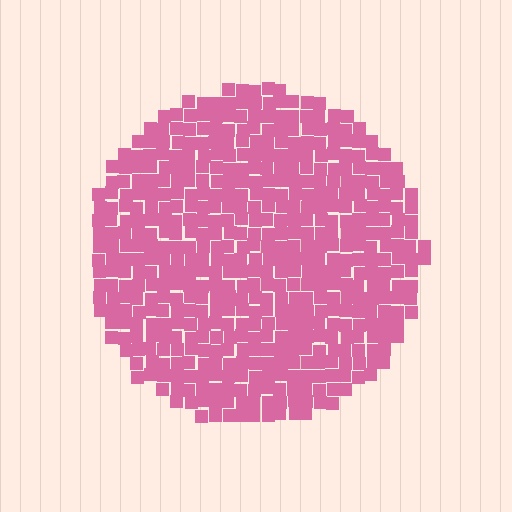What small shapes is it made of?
It is made of small squares.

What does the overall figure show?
The overall figure shows a circle.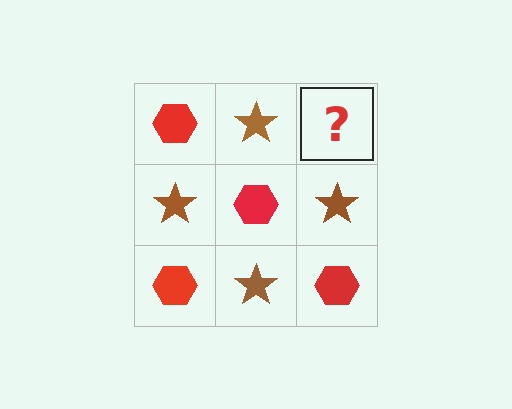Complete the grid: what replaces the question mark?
The question mark should be replaced with a red hexagon.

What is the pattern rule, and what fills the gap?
The rule is that it alternates red hexagon and brown star in a checkerboard pattern. The gap should be filled with a red hexagon.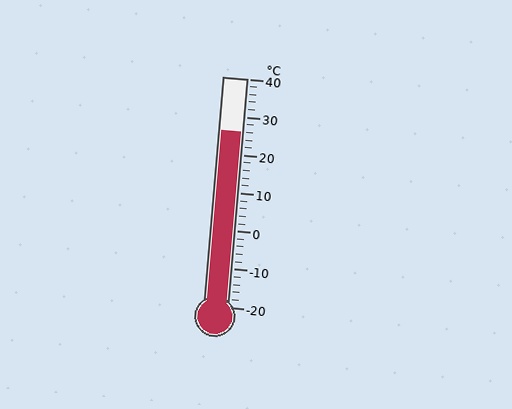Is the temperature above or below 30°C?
The temperature is below 30°C.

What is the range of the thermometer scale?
The thermometer scale ranges from -20°C to 40°C.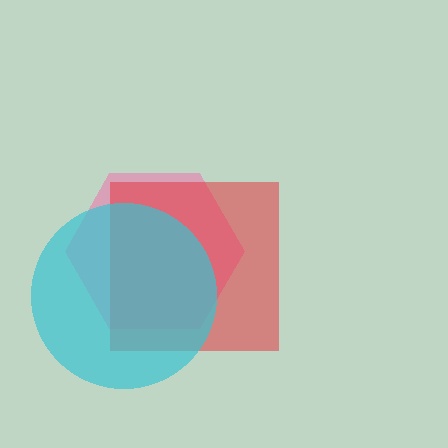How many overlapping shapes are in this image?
There are 3 overlapping shapes in the image.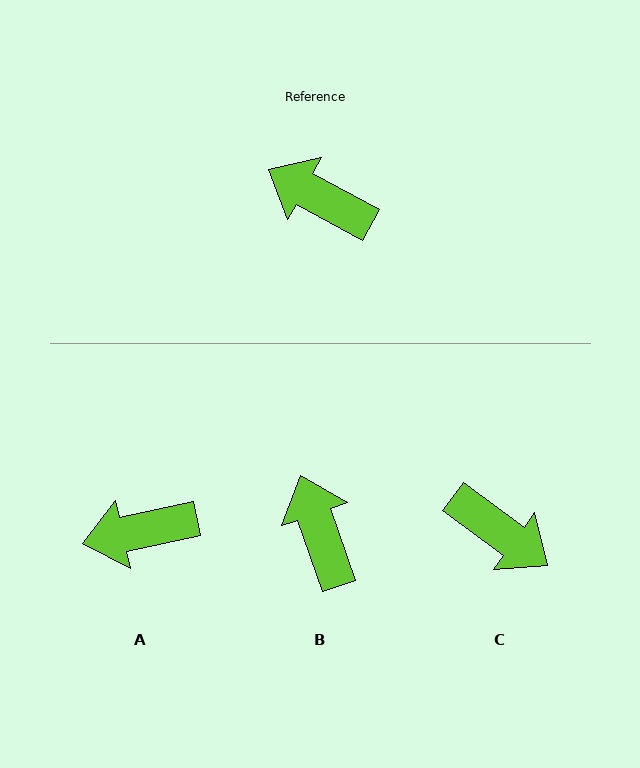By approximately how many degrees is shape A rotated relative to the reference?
Approximately 41 degrees counter-clockwise.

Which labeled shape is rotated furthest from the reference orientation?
C, about 172 degrees away.